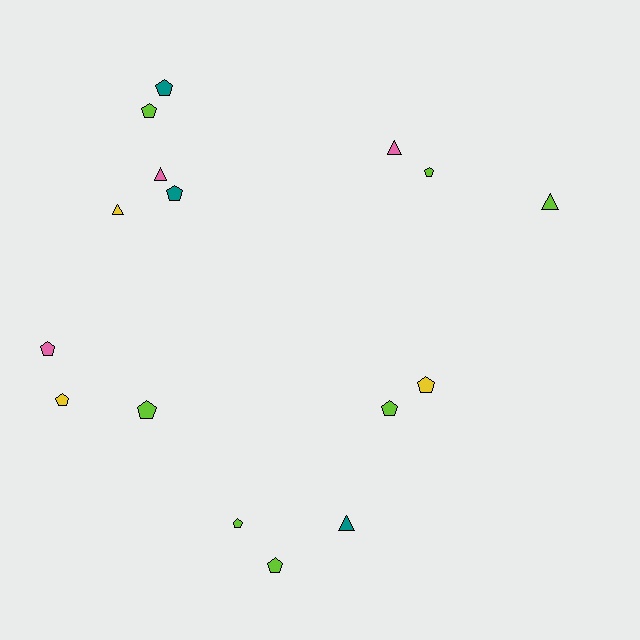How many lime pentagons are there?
There are 6 lime pentagons.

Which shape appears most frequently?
Pentagon, with 11 objects.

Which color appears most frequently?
Lime, with 7 objects.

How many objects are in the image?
There are 16 objects.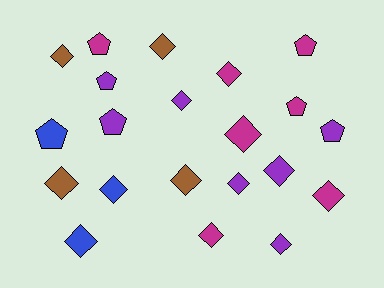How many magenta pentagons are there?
There are 3 magenta pentagons.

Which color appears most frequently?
Purple, with 7 objects.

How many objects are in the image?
There are 21 objects.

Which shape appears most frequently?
Diamond, with 14 objects.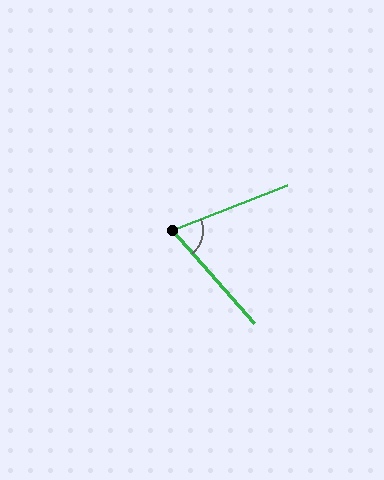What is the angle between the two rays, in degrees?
Approximately 70 degrees.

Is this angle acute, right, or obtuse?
It is acute.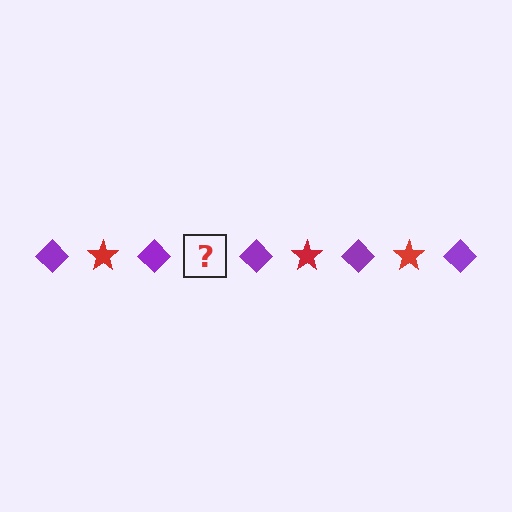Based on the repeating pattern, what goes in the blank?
The blank should be a red star.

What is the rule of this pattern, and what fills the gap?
The rule is that the pattern alternates between purple diamond and red star. The gap should be filled with a red star.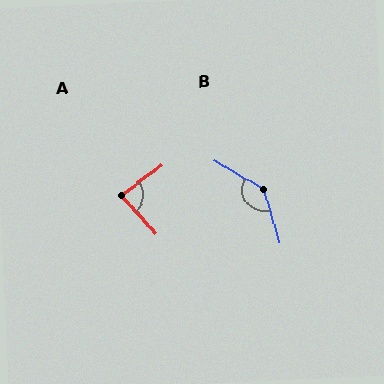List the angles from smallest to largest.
A (85°), B (137°).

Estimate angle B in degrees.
Approximately 137 degrees.